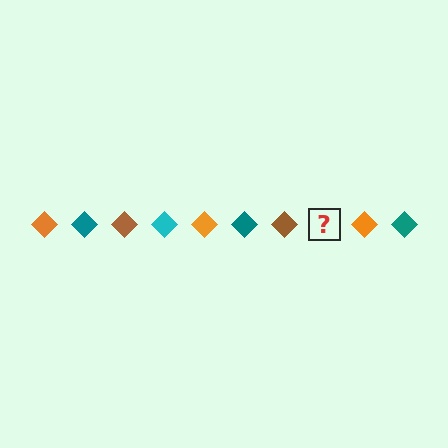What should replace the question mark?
The question mark should be replaced with a cyan diamond.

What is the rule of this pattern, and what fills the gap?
The rule is that the pattern cycles through orange, teal, brown, cyan diamonds. The gap should be filled with a cyan diamond.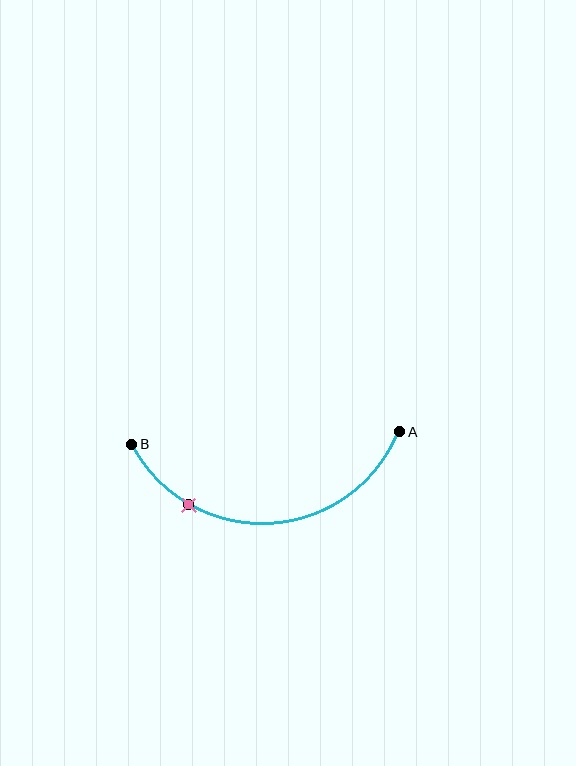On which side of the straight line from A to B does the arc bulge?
The arc bulges below the straight line connecting A and B.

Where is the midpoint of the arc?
The arc midpoint is the point on the curve farthest from the straight line joining A and B. It sits below that line.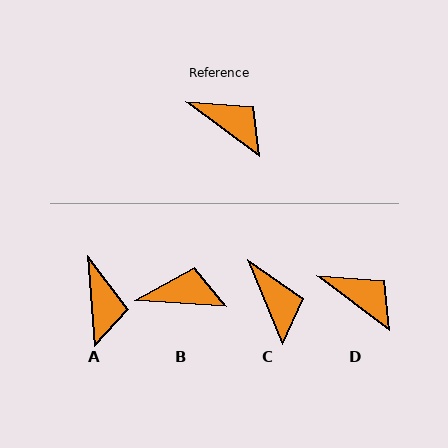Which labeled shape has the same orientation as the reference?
D.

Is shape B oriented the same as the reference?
No, it is off by about 33 degrees.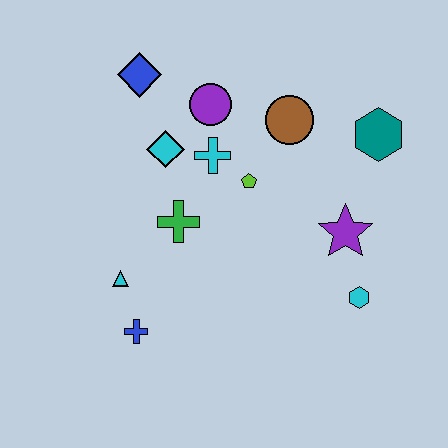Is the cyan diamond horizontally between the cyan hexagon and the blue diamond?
Yes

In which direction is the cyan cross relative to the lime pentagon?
The cyan cross is to the left of the lime pentagon.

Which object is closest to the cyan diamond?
The cyan cross is closest to the cyan diamond.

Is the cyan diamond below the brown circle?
Yes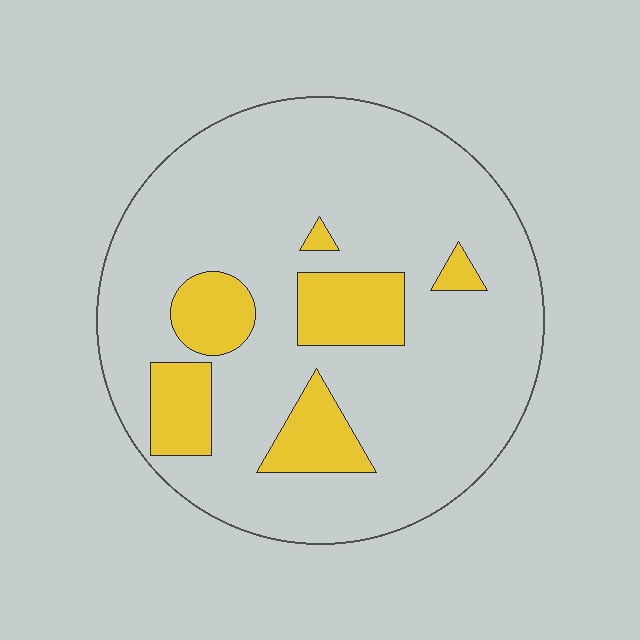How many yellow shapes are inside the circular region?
6.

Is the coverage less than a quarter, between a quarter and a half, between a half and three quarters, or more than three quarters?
Less than a quarter.